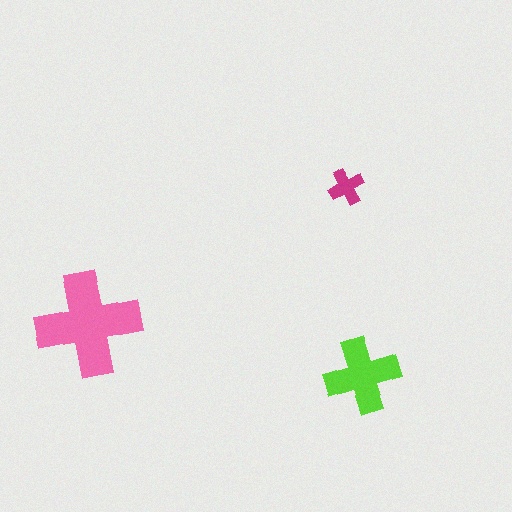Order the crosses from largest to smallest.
the pink one, the lime one, the magenta one.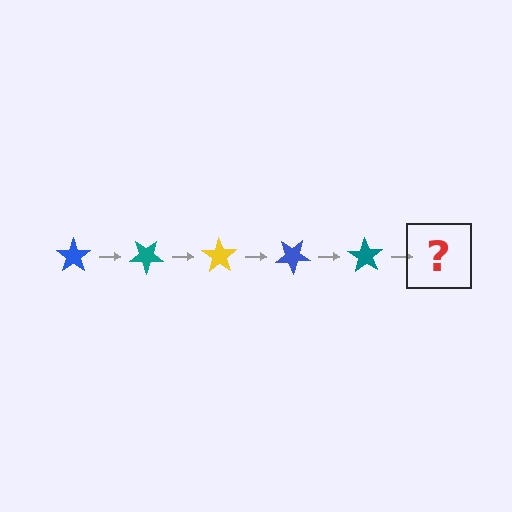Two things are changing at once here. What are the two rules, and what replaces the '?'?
The two rules are that it rotates 35 degrees each step and the color cycles through blue, teal, and yellow. The '?' should be a yellow star, rotated 175 degrees from the start.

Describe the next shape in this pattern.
It should be a yellow star, rotated 175 degrees from the start.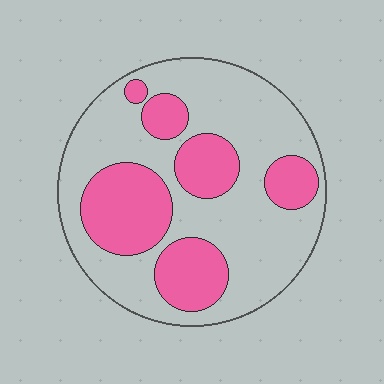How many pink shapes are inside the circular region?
6.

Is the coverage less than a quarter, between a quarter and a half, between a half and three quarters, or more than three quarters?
Between a quarter and a half.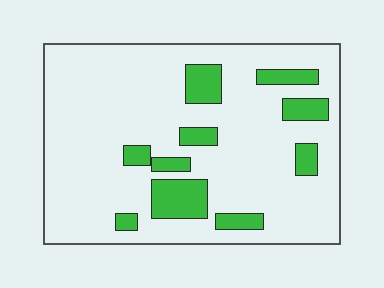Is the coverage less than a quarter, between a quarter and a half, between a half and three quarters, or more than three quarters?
Less than a quarter.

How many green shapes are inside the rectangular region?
10.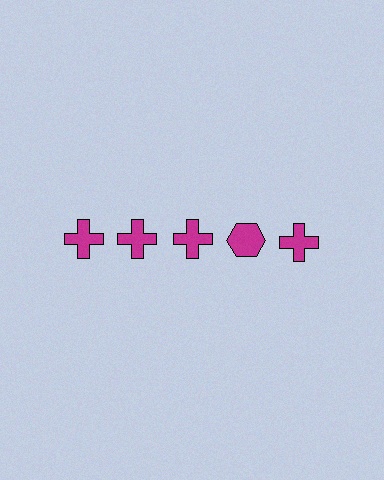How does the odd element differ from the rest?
It has a different shape: hexagon instead of cross.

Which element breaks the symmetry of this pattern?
The magenta hexagon in the top row, second from right column breaks the symmetry. All other shapes are magenta crosses.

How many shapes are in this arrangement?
There are 5 shapes arranged in a grid pattern.